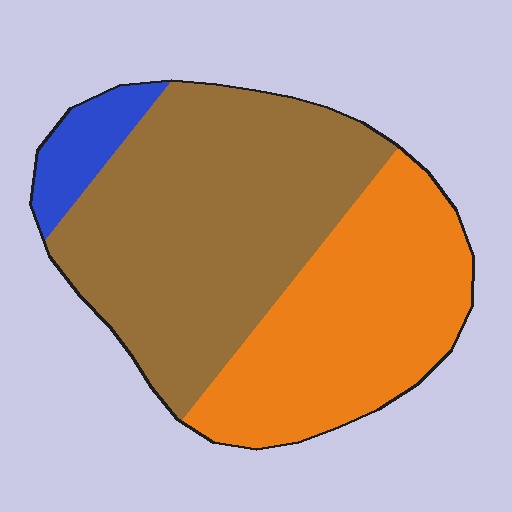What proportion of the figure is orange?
Orange takes up between a third and a half of the figure.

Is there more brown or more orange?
Brown.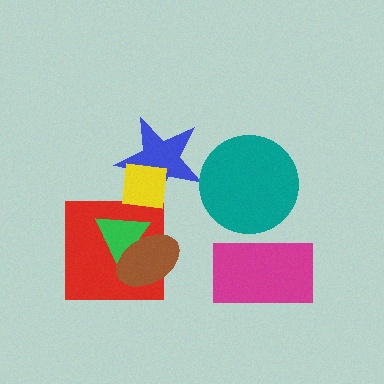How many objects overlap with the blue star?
1 object overlaps with the blue star.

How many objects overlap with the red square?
2 objects overlap with the red square.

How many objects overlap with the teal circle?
0 objects overlap with the teal circle.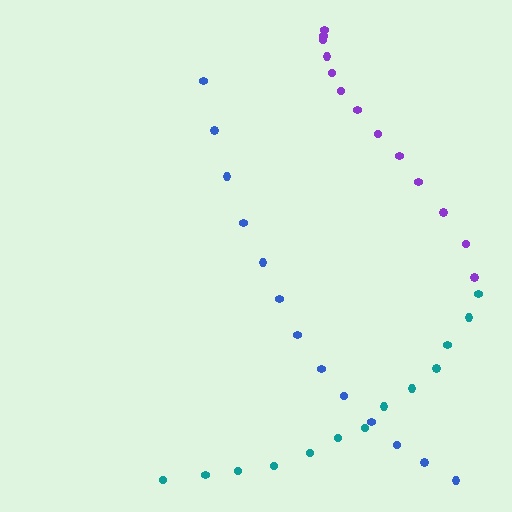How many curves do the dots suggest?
There are 3 distinct paths.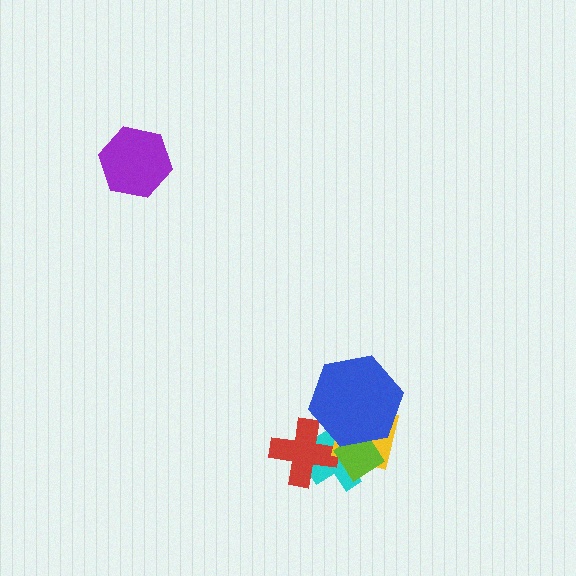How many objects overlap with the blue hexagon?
4 objects overlap with the blue hexagon.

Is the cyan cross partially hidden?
Yes, it is partially covered by another shape.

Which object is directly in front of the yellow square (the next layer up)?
The lime diamond is directly in front of the yellow square.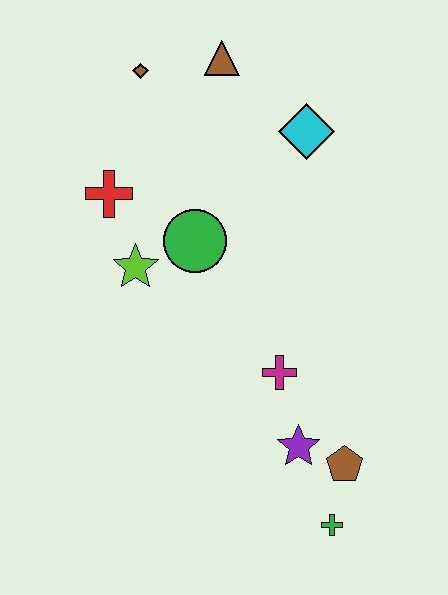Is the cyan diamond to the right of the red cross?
Yes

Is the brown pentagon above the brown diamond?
No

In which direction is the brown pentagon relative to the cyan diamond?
The brown pentagon is below the cyan diamond.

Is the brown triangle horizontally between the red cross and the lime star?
No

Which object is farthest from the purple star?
The brown diamond is farthest from the purple star.